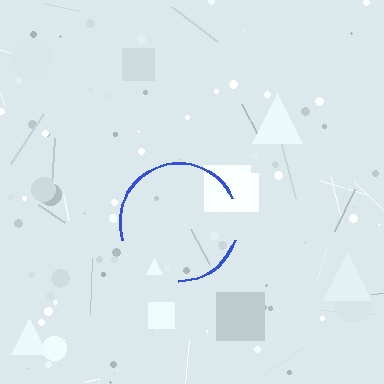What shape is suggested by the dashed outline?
The dashed outline suggests a circle.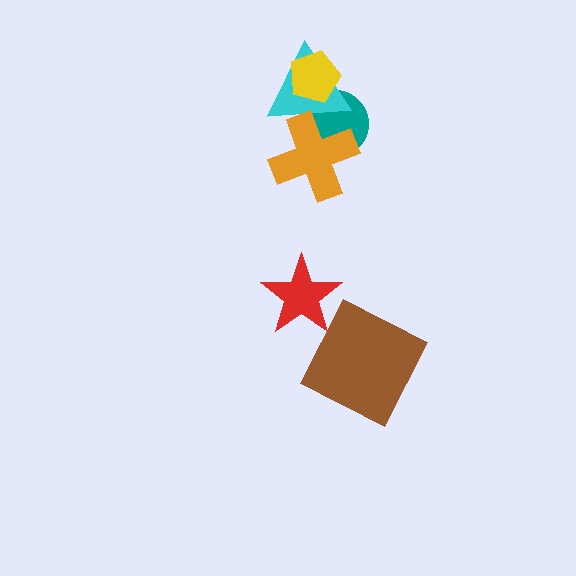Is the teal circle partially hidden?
Yes, it is partially covered by another shape.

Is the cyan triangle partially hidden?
Yes, it is partially covered by another shape.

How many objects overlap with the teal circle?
3 objects overlap with the teal circle.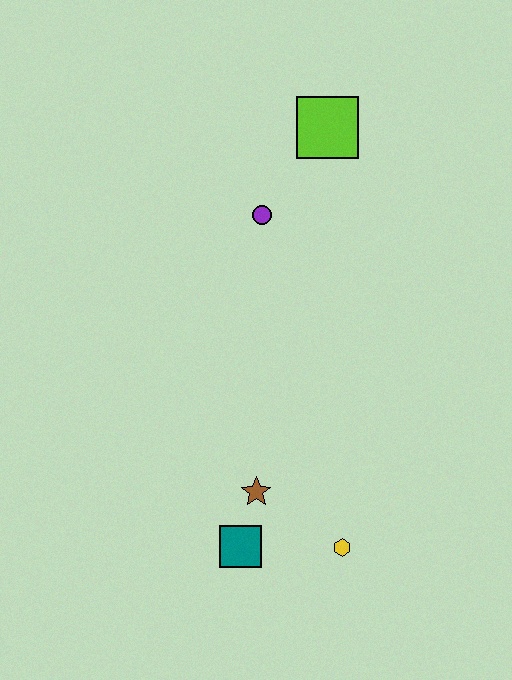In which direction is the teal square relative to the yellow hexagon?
The teal square is to the left of the yellow hexagon.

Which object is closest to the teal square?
The brown star is closest to the teal square.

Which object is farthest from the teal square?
The lime square is farthest from the teal square.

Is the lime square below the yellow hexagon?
No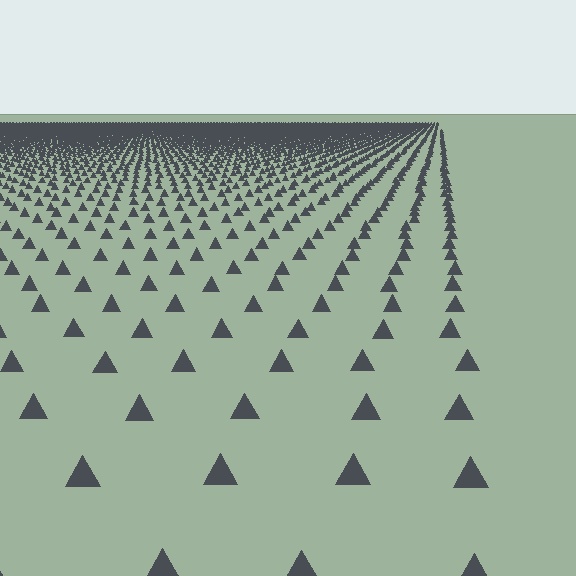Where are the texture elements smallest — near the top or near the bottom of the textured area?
Near the top.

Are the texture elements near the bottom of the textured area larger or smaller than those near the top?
Larger. Near the bottom, elements are closer to the viewer and appear at a bigger on-screen size.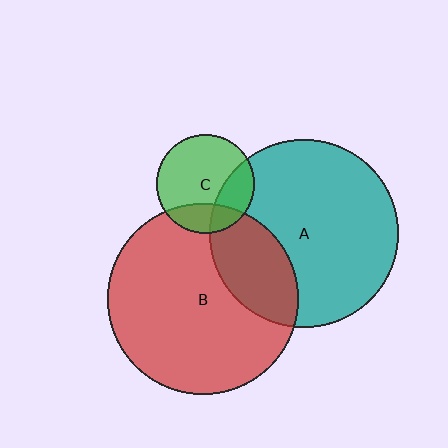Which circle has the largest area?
Circle B (red).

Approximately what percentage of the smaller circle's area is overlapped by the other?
Approximately 20%.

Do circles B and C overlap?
Yes.